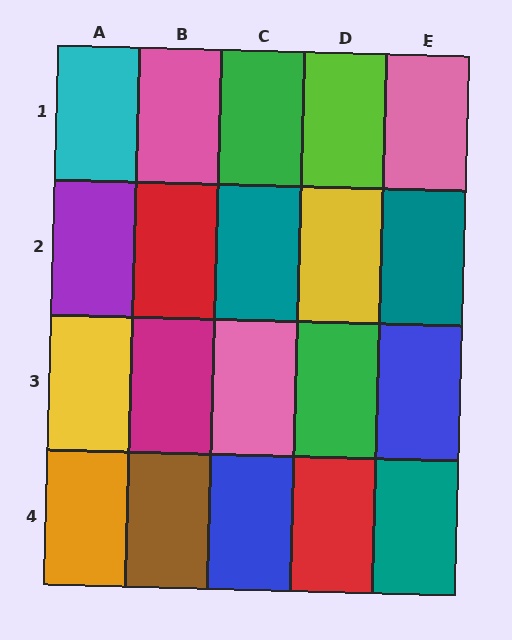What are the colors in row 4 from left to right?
Orange, brown, blue, red, teal.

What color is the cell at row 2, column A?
Purple.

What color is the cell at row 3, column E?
Blue.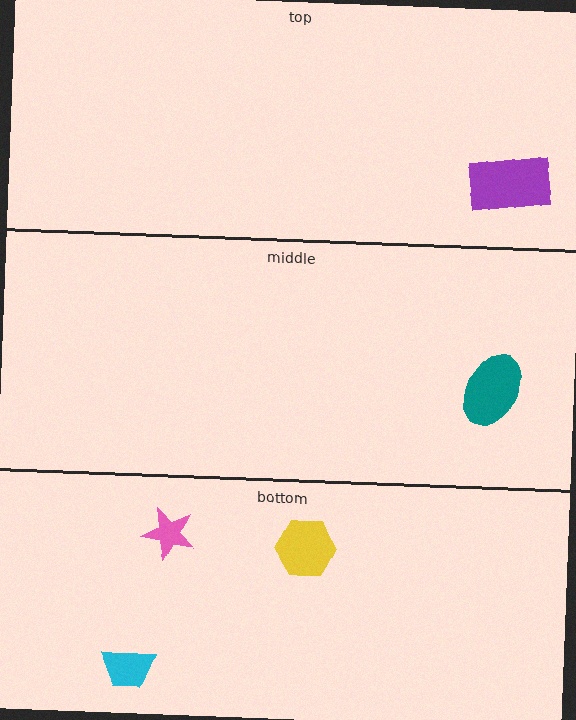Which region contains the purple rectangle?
The top region.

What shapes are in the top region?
The purple rectangle.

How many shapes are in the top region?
1.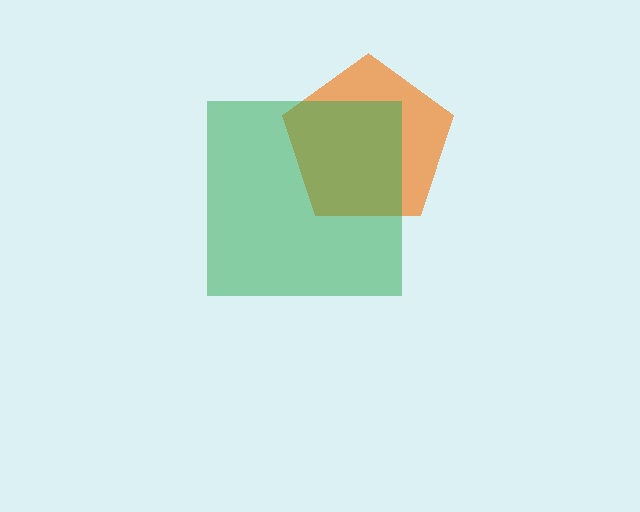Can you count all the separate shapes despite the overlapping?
Yes, there are 2 separate shapes.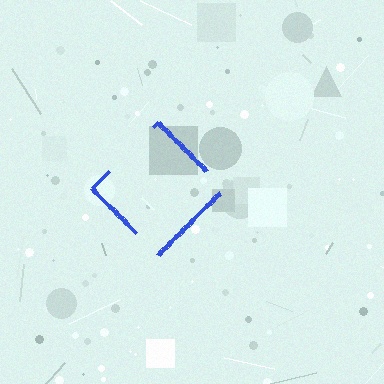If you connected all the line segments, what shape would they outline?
They would outline a diamond.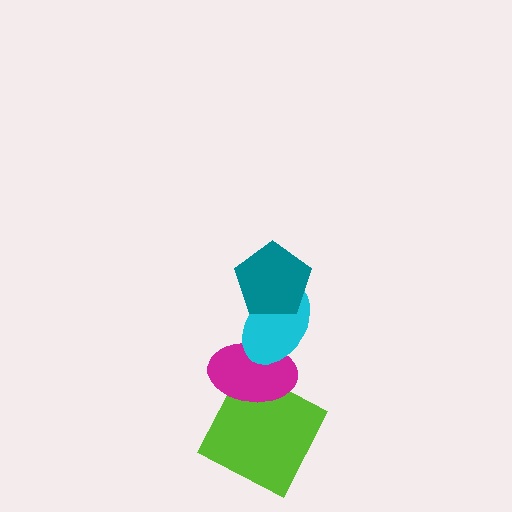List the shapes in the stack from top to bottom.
From top to bottom: the teal pentagon, the cyan ellipse, the magenta ellipse, the lime square.